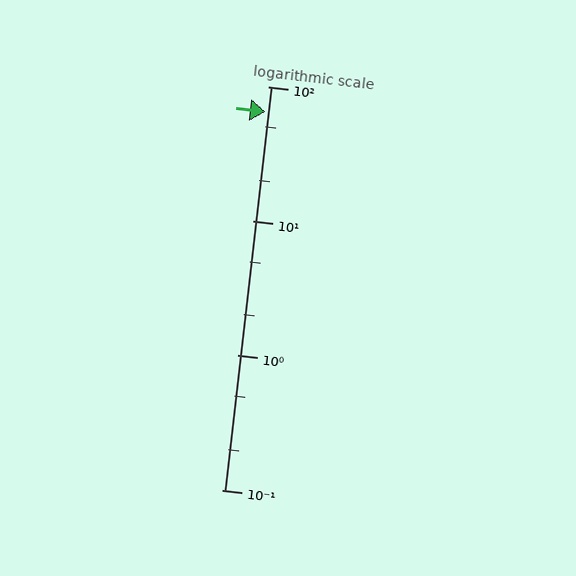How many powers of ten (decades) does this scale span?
The scale spans 3 decades, from 0.1 to 100.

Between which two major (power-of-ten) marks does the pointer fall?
The pointer is between 10 and 100.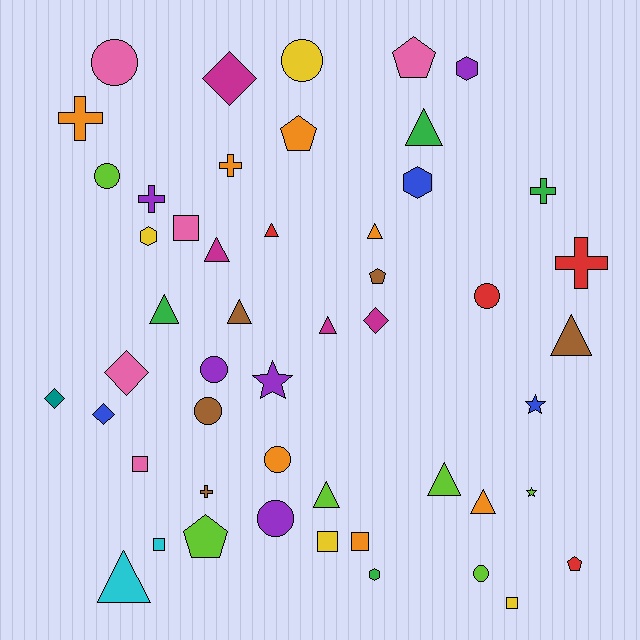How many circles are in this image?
There are 9 circles.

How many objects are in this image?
There are 50 objects.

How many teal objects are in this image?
There is 1 teal object.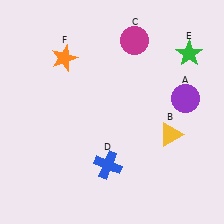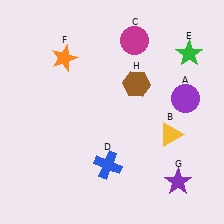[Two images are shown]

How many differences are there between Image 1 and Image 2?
There are 2 differences between the two images.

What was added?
A purple star (G), a brown hexagon (H) were added in Image 2.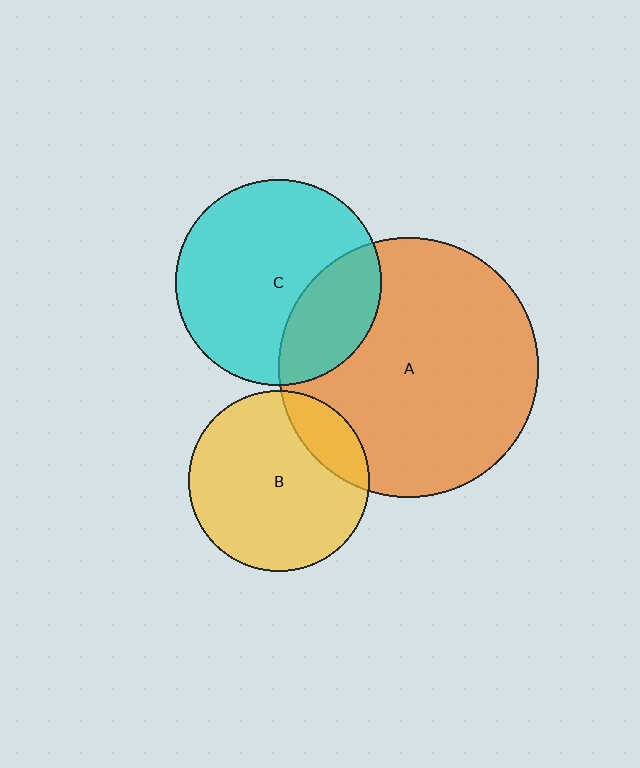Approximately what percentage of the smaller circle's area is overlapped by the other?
Approximately 15%.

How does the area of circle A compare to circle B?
Approximately 2.1 times.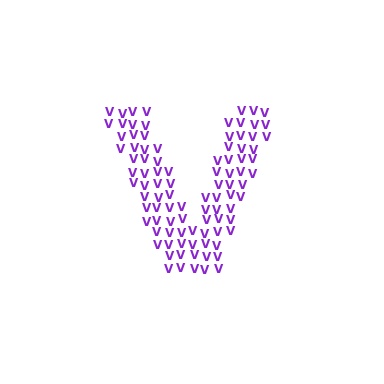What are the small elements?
The small elements are letter V's.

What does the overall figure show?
The overall figure shows the letter V.